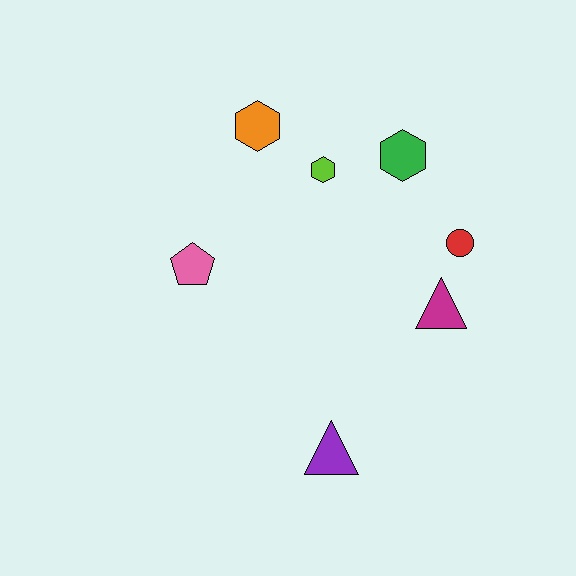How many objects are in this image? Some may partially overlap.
There are 7 objects.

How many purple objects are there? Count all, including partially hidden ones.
There is 1 purple object.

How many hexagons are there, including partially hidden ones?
There are 3 hexagons.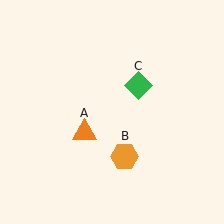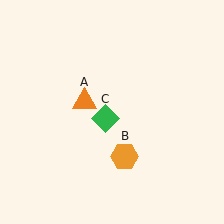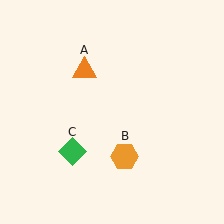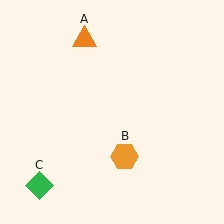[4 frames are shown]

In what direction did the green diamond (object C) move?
The green diamond (object C) moved down and to the left.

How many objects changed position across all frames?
2 objects changed position: orange triangle (object A), green diamond (object C).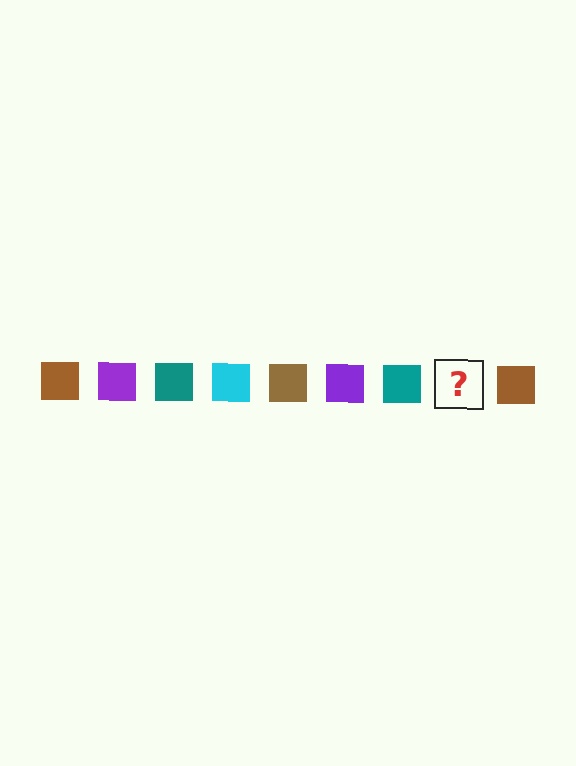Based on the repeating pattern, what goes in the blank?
The blank should be a cyan square.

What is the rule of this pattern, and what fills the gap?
The rule is that the pattern cycles through brown, purple, teal, cyan squares. The gap should be filled with a cyan square.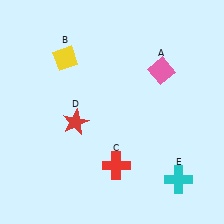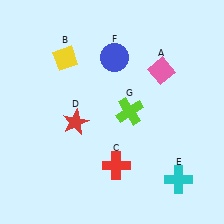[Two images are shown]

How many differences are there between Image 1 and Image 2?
There are 2 differences between the two images.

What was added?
A blue circle (F), a lime cross (G) were added in Image 2.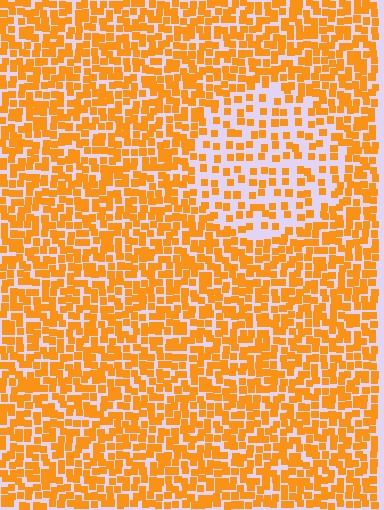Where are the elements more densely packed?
The elements are more densely packed outside the circle boundary.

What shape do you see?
I see a circle.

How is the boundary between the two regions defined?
The boundary is defined by a change in element density (approximately 2.0x ratio). All elements are the same color, size, and shape.